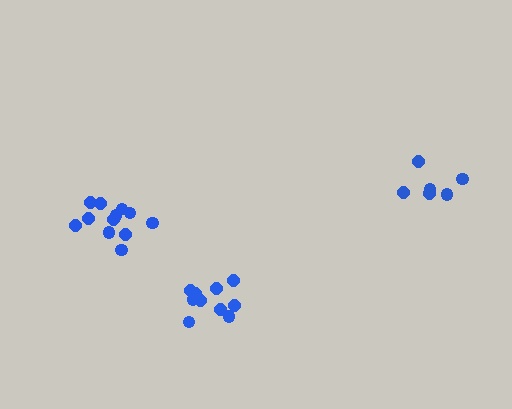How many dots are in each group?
Group 1: 6 dots, Group 2: 10 dots, Group 3: 12 dots (28 total).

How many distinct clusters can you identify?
There are 3 distinct clusters.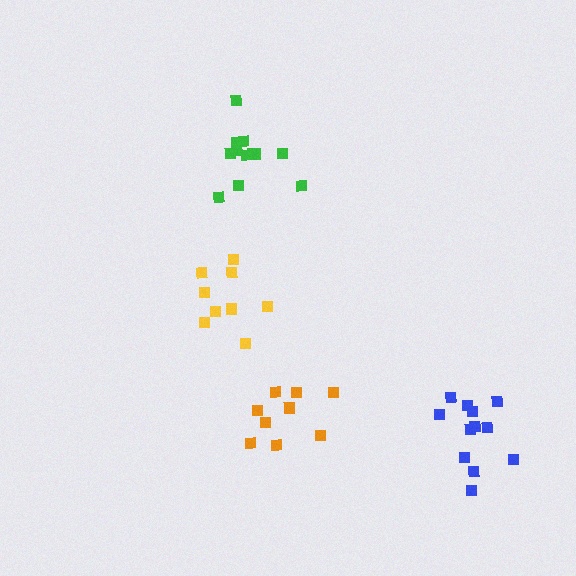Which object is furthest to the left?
The yellow cluster is leftmost.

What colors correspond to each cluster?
The clusters are colored: blue, green, orange, yellow.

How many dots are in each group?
Group 1: 12 dots, Group 2: 13 dots, Group 3: 9 dots, Group 4: 9 dots (43 total).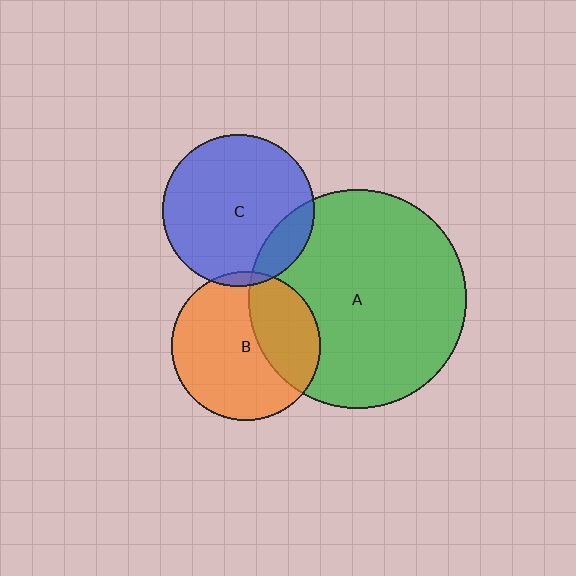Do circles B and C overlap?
Yes.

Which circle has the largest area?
Circle A (green).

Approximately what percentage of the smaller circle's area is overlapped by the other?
Approximately 5%.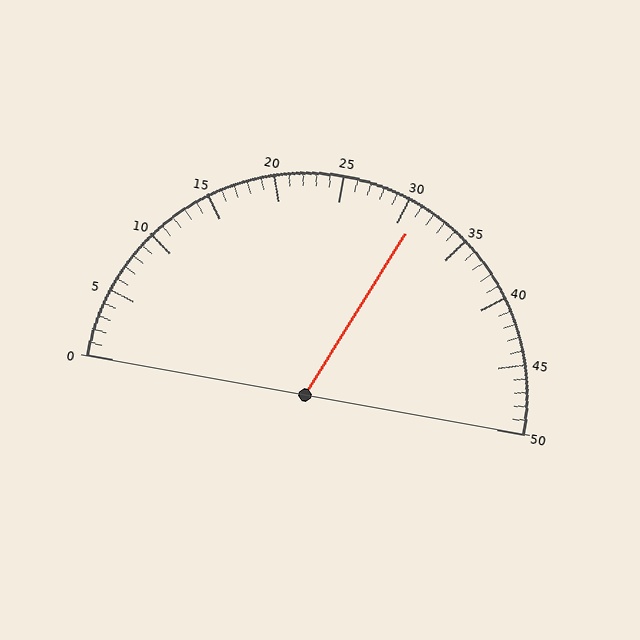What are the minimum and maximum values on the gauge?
The gauge ranges from 0 to 50.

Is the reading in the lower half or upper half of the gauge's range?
The reading is in the upper half of the range (0 to 50).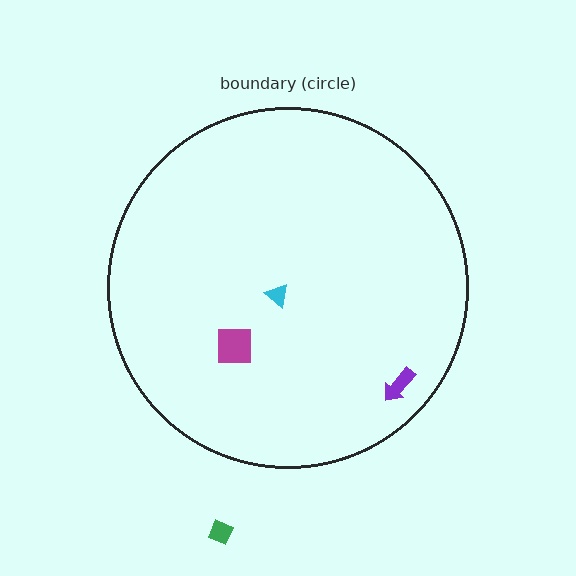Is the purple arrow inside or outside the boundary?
Inside.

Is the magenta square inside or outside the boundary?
Inside.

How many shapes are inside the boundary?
3 inside, 1 outside.